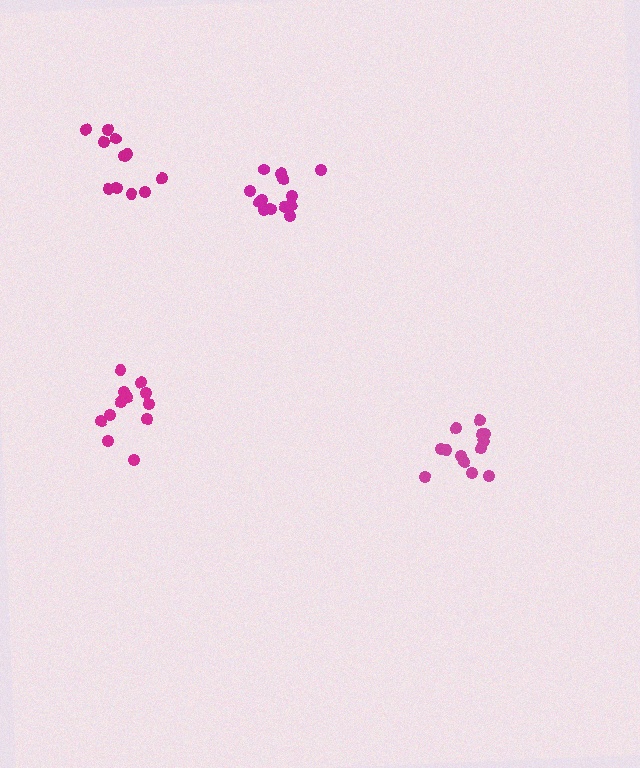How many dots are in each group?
Group 1: 13 dots, Group 2: 13 dots, Group 3: 11 dots, Group 4: 12 dots (49 total).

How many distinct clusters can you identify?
There are 4 distinct clusters.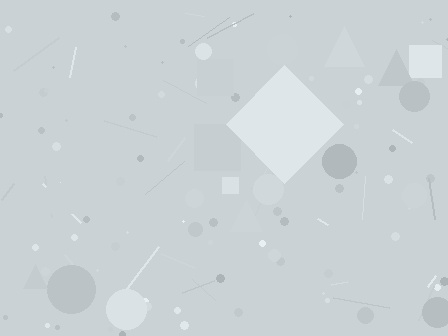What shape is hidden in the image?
A diamond is hidden in the image.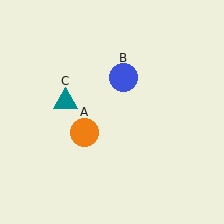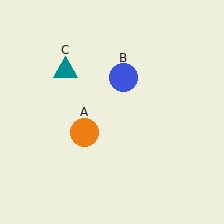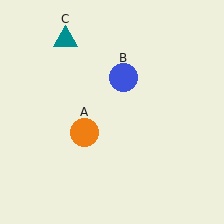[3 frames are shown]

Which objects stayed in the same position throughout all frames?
Orange circle (object A) and blue circle (object B) remained stationary.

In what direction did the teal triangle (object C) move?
The teal triangle (object C) moved up.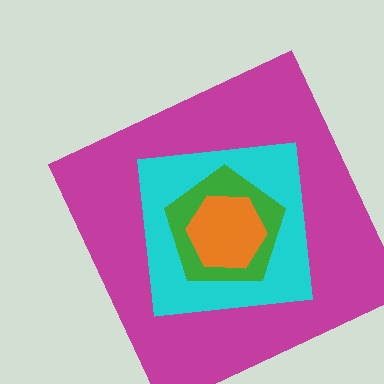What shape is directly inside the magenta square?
The cyan square.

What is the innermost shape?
The orange hexagon.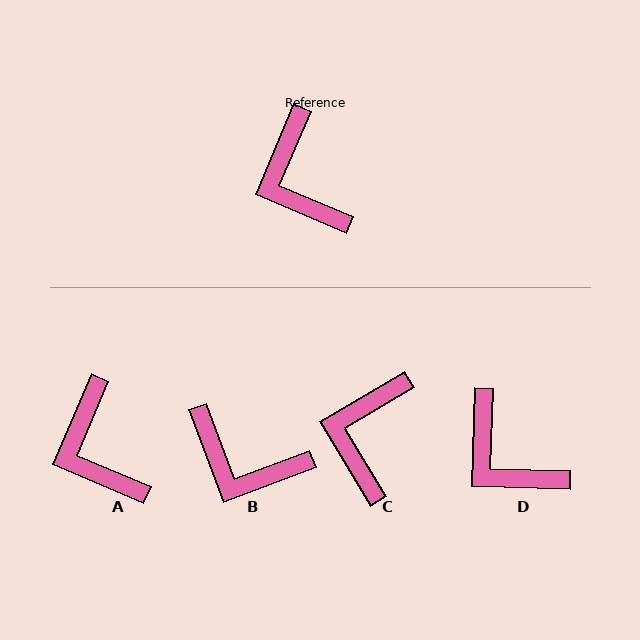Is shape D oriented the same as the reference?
No, it is off by about 21 degrees.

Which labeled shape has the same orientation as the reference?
A.